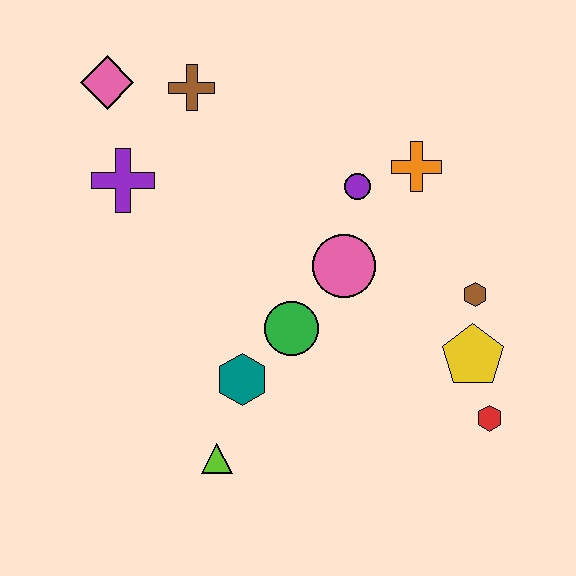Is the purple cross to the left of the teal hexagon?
Yes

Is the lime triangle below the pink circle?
Yes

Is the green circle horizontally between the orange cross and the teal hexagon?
Yes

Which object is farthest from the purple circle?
The lime triangle is farthest from the purple circle.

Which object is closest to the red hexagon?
The yellow pentagon is closest to the red hexagon.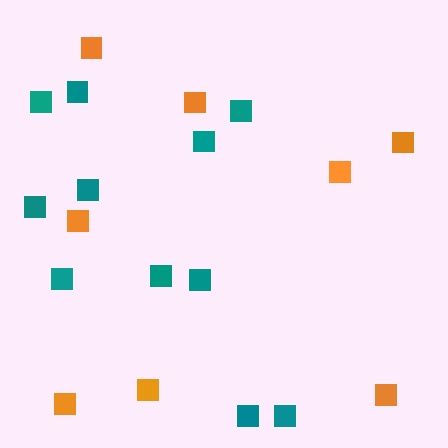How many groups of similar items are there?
There are 2 groups: one group of orange squares (8) and one group of teal squares (11).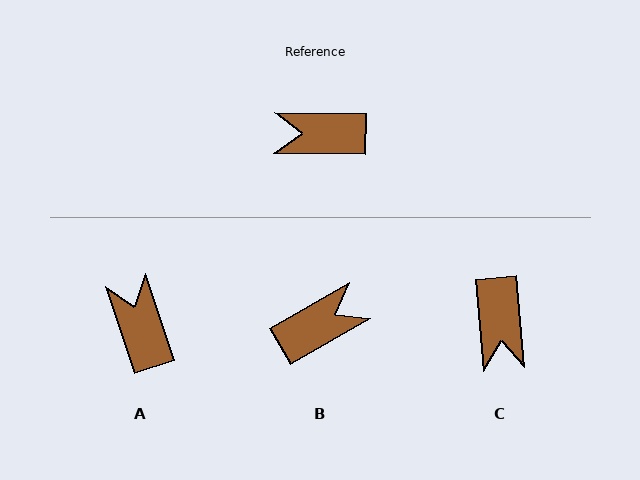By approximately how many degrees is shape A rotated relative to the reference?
Approximately 71 degrees clockwise.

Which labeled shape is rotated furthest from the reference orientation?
B, about 149 degrees away.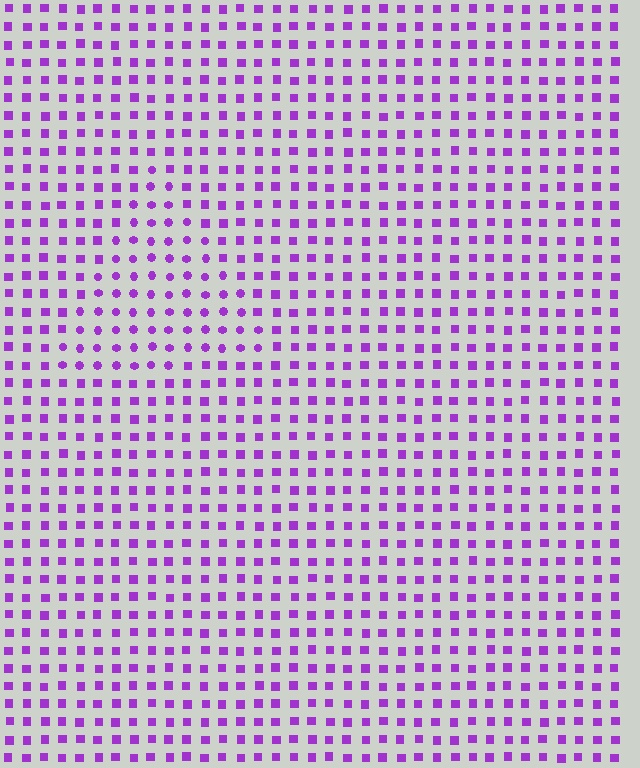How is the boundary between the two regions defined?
The boundary is defined by a change in element shape: circles inside vs. squares outside. All elements share the same color and spacing.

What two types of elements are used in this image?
The image uses circles inside the triangle region and squares outside it.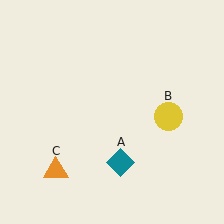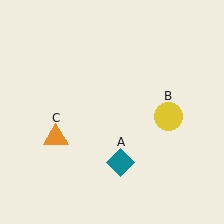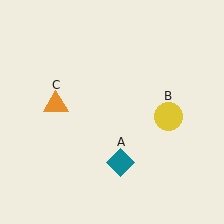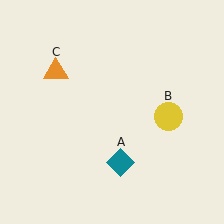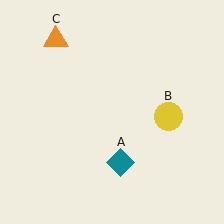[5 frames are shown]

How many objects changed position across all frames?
1 object changed position: orange triangle (object C).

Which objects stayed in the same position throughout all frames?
Teal diamond (object A) and yellow circle (object B) remained stationary.